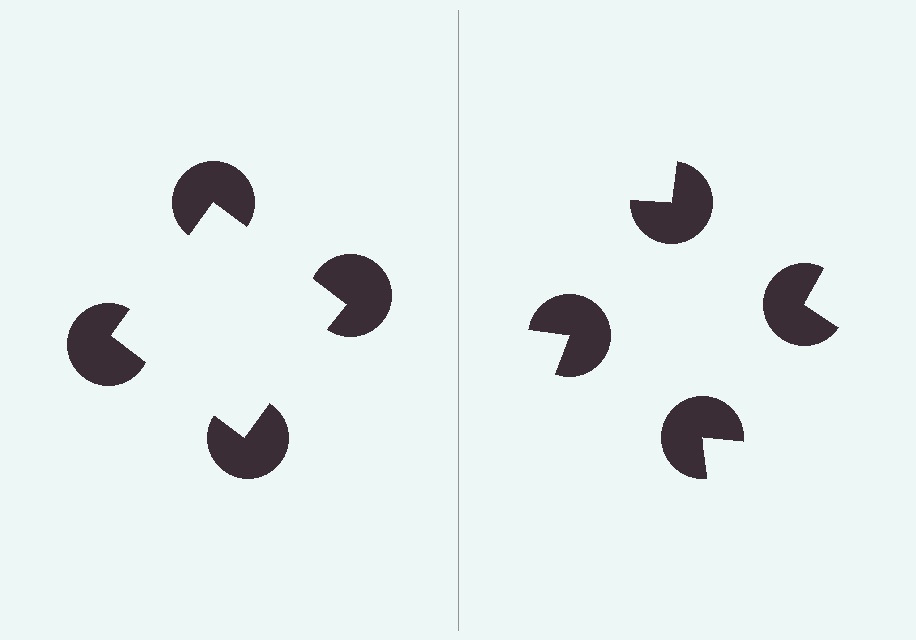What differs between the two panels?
The pac-man discs are positioned identically on both sides; only the wedge orientations differ. On the left they align to a square; on the right they are misaligned.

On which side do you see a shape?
An illusory square appears on the left side. On the right side the wedge cuts are rotated, so no coherent shape forms.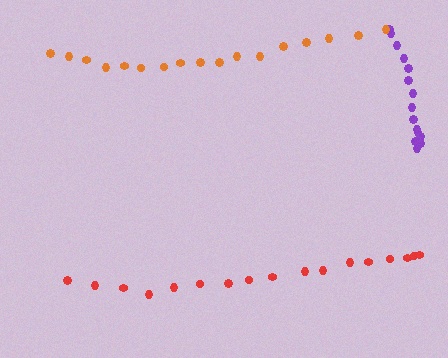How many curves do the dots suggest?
There are 3 distinct paths.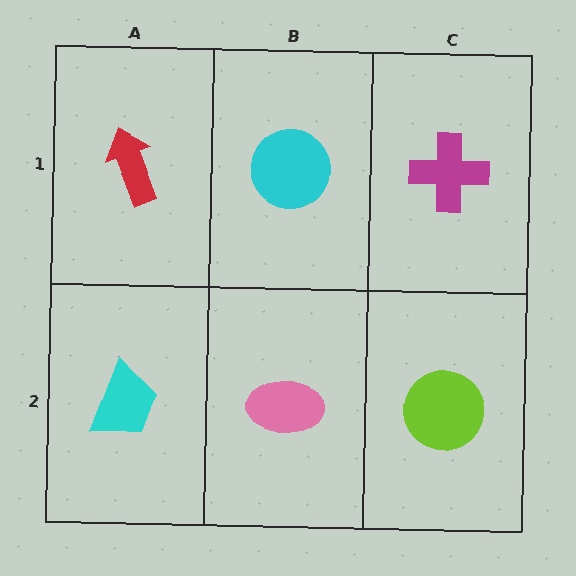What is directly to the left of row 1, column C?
A cyan circle.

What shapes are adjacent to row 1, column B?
A pink ellipse (row 2, column B), a red arrow (row 1, column A), a magenta cross (row 1, column C).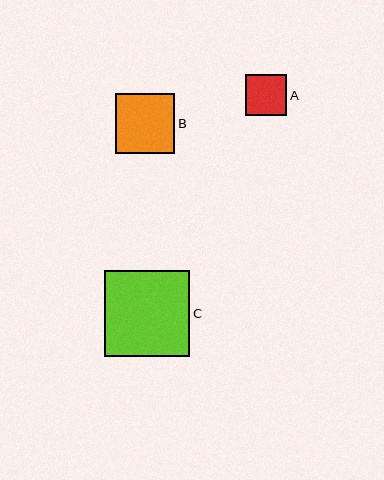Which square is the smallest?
Square A is the smallest with a size of approximately 41 pixels.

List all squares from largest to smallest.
From largest to smallest: C, B, A.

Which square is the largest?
Square C is the largest with a size of approximately 85 pixels.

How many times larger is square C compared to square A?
Square C is approximately 2.1 times the size of square A.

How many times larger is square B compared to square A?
Square B is approximately 1.5 times the size of square A.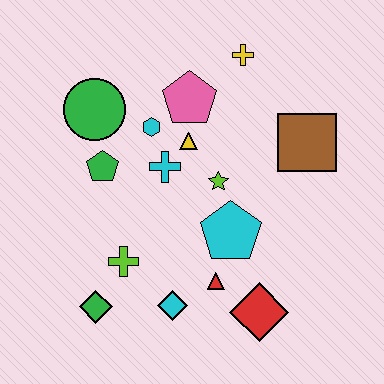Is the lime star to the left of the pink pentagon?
No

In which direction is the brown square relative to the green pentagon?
The brown square is to the right of the green pentagon.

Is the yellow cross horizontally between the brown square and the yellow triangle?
Yes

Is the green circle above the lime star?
Yes